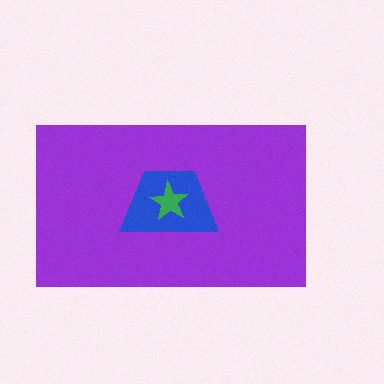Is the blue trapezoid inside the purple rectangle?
Yes.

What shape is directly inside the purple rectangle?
The blue trapezoid.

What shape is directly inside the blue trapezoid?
The green star.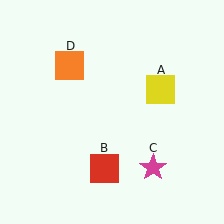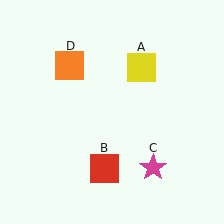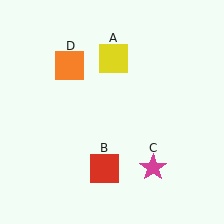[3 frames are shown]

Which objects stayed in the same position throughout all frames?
Red square (object B) and magenta star (object C) and orange square (object D) remained stationary.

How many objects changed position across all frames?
1 object changed position: yellow square (object A).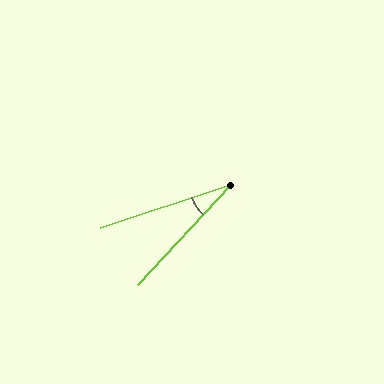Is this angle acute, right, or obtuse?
It is acute.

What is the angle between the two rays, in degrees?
Approximately 29 degrees.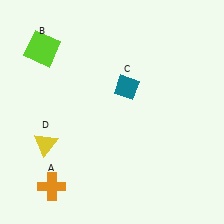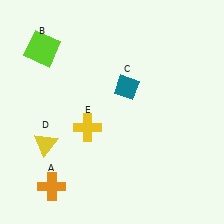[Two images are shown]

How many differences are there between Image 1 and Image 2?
There is 1 difference between the two images.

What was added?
A yellow cross (E) was added in Image 2.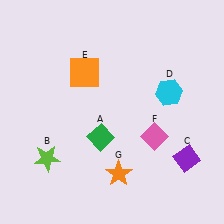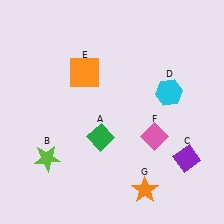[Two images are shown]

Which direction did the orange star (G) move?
The orange star (G) moved right.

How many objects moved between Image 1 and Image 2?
1 object moved between the two images.